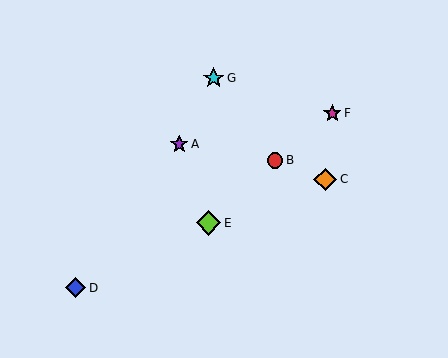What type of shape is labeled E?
Shape E is a lime diamond.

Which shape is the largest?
The lime diamond (labeled E) is the largest.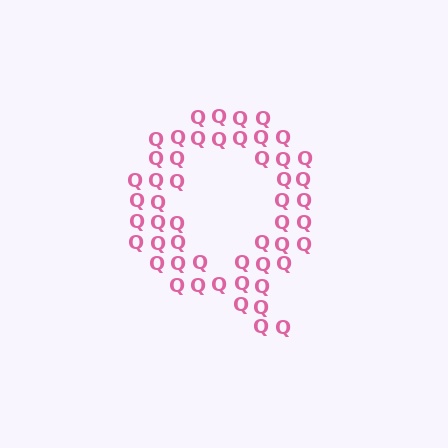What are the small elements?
The small elements are letter Q's.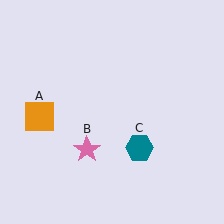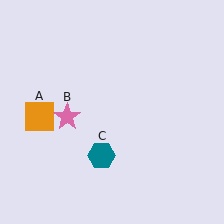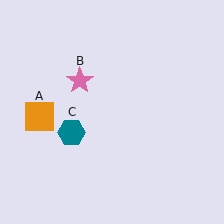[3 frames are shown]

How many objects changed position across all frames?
2 objects changed position: pink star (object B), teal hexagon (object C).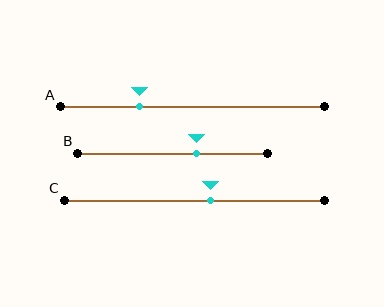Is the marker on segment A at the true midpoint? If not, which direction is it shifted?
No, the marker on segment A is shifted to the left by about 20% of the segment length.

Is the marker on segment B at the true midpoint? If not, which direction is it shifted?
No, the marker on segment B is shifted to the right by about 13% of the segment length.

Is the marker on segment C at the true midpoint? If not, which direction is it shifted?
No, the marker on segment C is shifted to the right by about 6% of the segment length.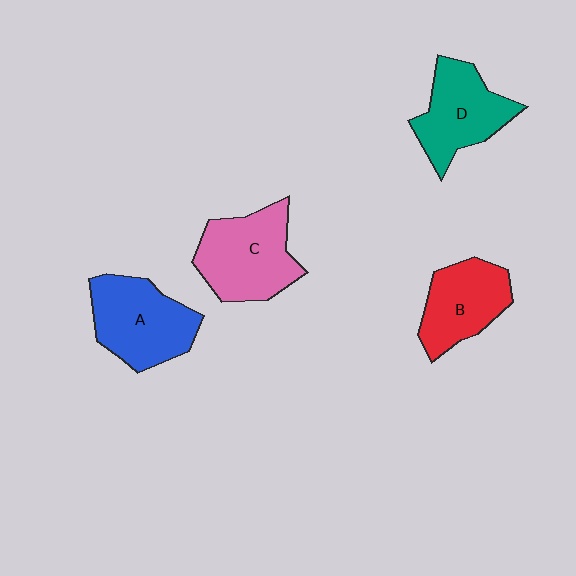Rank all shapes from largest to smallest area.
From largest to smallest: C (pink), A (blue), D (teal), B (red).